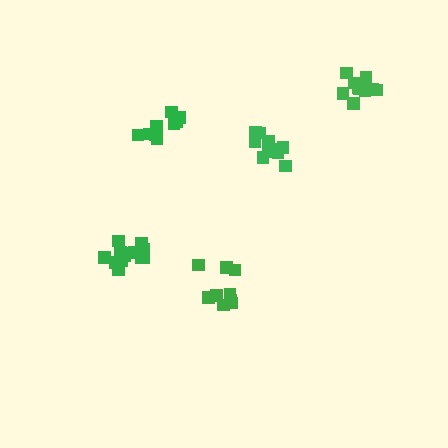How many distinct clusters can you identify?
There are 5 distinct clusters.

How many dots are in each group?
Group 1: 10 dots, Group 2: 11 dots, Group 3: 12 dots, Group 4: 9 dots, Group 5: 13 dots (55 total).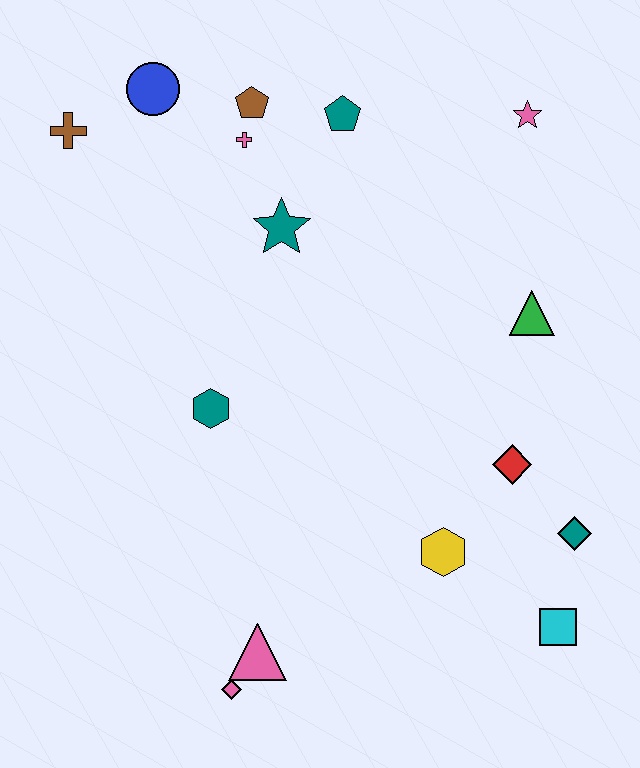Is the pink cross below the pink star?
Yes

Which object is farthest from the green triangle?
The brown cross is farthest from the green triangle.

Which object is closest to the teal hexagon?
The teal star is closest to the teal hexagon.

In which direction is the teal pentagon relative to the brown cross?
The teal pentagon is to the right of the brown cross.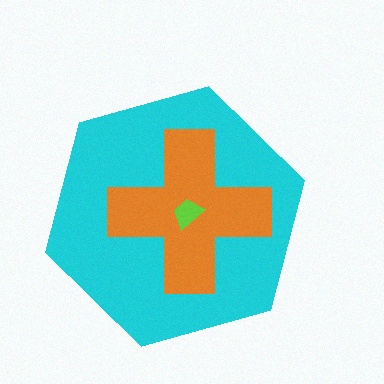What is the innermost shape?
The lime trapezoid.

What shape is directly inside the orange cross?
The lime trapezoid.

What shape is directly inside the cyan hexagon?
The orange cross.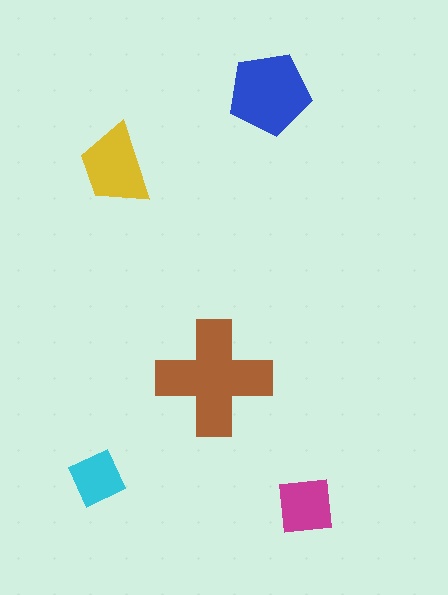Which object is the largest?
The brown cross.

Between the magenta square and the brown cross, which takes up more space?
The brown cross.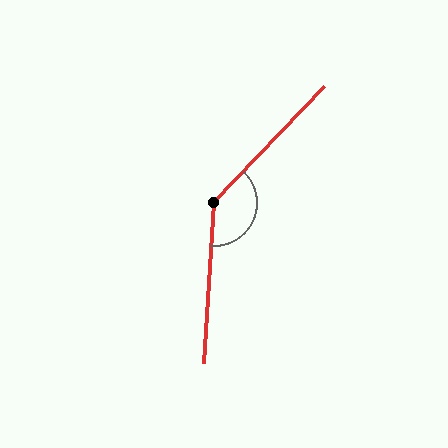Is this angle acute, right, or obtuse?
It is obtuse.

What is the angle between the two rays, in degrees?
Approximately 140 degrees.